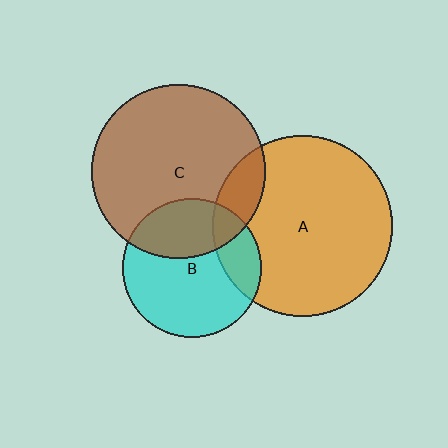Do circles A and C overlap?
Yes.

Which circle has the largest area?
Circle A (orange).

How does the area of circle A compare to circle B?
Approximately 1.7 times.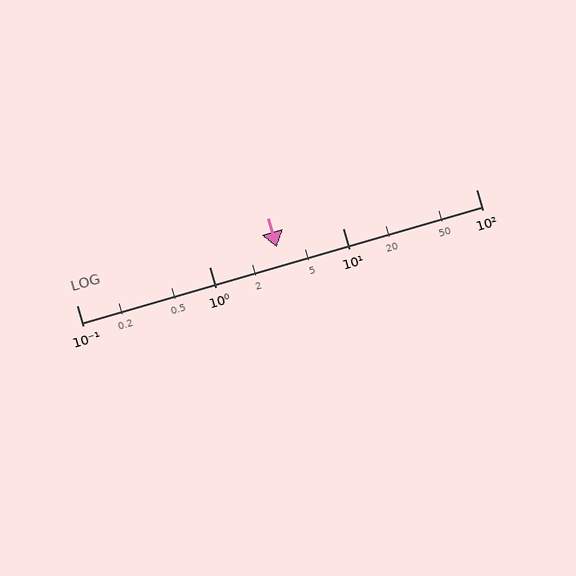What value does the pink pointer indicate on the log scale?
The pointer indicates approximately 3.2.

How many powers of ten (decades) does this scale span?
The scale spans 3 decades, from 0.1 to 100.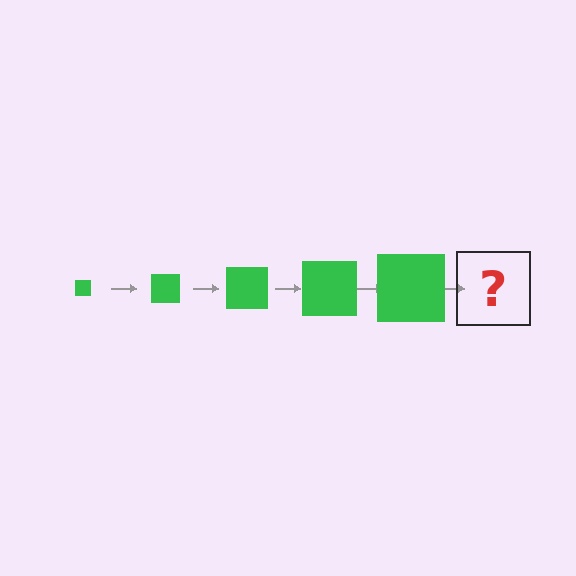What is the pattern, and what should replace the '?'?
The pattern is that the square gets progressively larger each step. The '?' should be a green square, larger than the previous one.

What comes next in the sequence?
The next element should be a green square, larger than the previous one.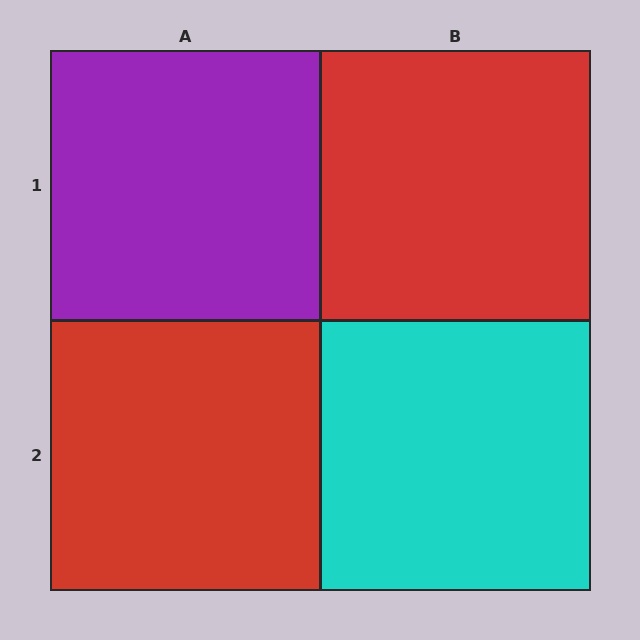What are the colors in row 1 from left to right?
Purple, red.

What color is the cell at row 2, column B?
Cyan.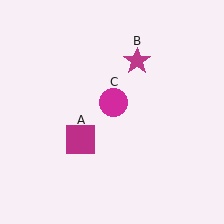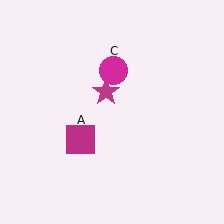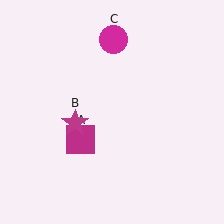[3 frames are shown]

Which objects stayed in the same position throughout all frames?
Magenta square (object A) remained stationary.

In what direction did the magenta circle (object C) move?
The magenta circle (object C) moved up.